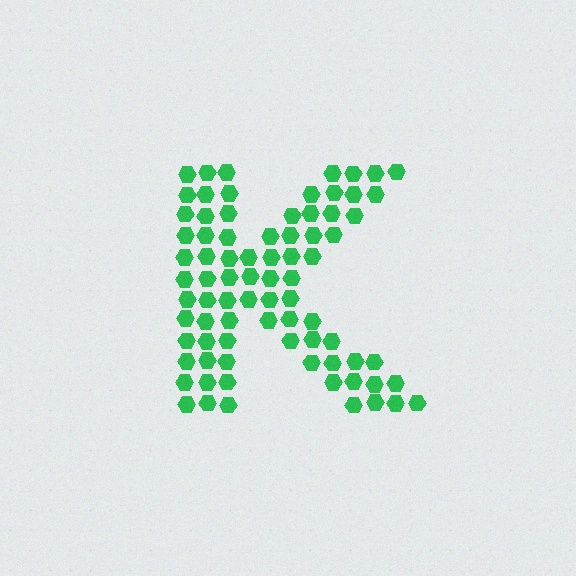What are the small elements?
The small elements are hexagons.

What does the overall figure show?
The overall figure shows the letter K.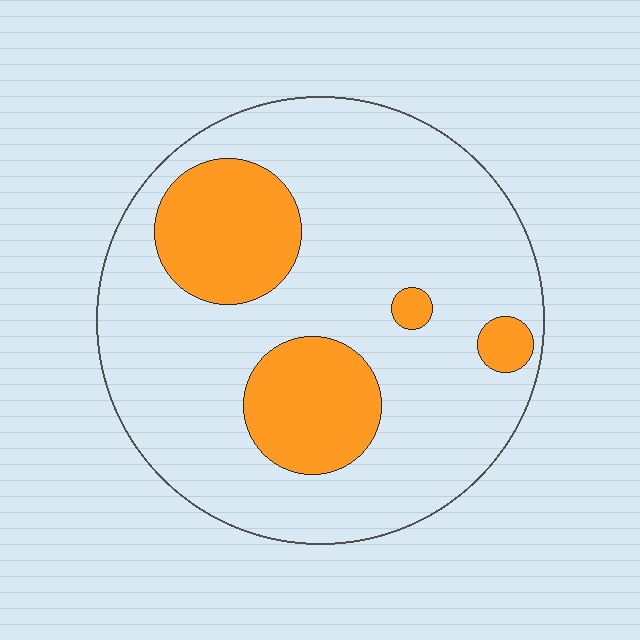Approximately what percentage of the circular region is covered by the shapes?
Approximately 25%.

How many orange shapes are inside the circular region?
4.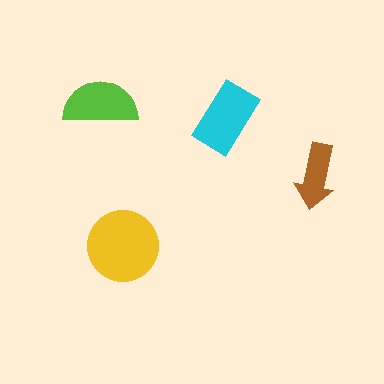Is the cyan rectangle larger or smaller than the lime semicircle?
Larger.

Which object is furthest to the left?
The lime semicircle is leftmost.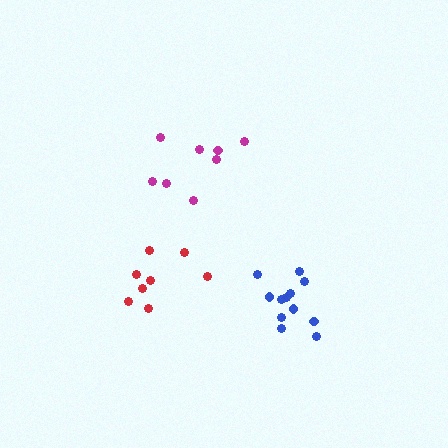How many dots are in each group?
Group 1: 8 dots, Group 2: 12 dots, Group 3: 8 dots (28 total).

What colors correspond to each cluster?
The clusters are colored: magenta, blue, red.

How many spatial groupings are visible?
There are 3 spatial groupings.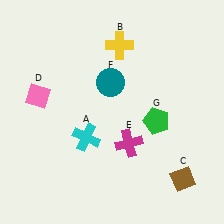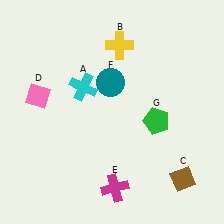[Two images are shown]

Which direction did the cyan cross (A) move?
The cyan cross (A) moved up.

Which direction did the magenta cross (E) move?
The magenta cross (E) moved down.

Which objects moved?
The objects that moved are: the cyan cross (A), the magenta cross (E).